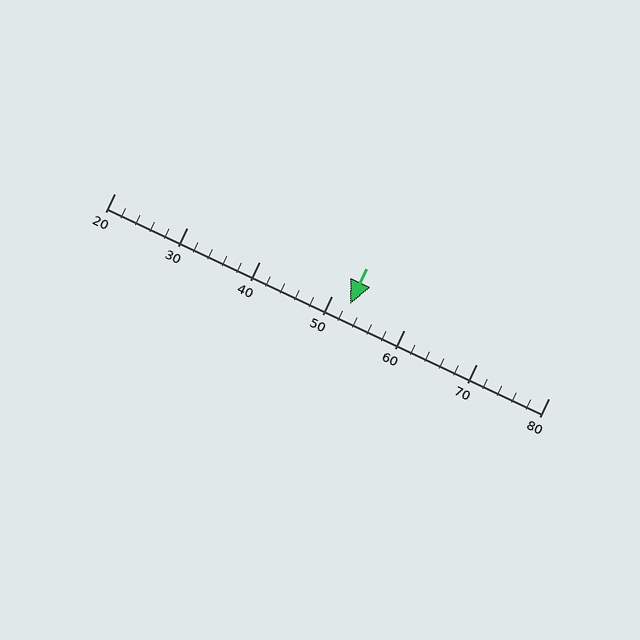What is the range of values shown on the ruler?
The ruler shows values from 20 to 80.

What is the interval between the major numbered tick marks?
The major tick marks are spaced 10 units apart.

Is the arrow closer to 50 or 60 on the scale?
The arrow is closer to 50.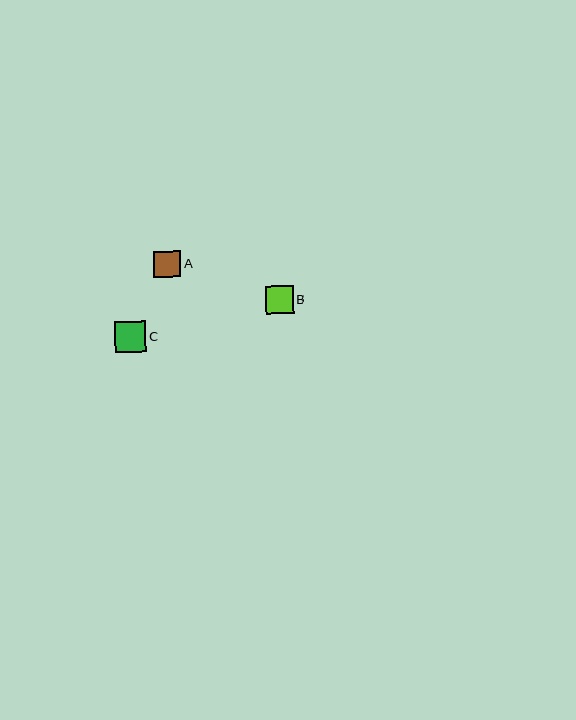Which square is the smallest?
Square A is the smallest with a size of approximately 27 pixels.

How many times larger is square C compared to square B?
Square C is approximately 1.1 times the size of square B.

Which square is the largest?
Square C is the largest with a size of approximately 31 pixels.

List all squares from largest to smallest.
From largest to smallest: C, B, A.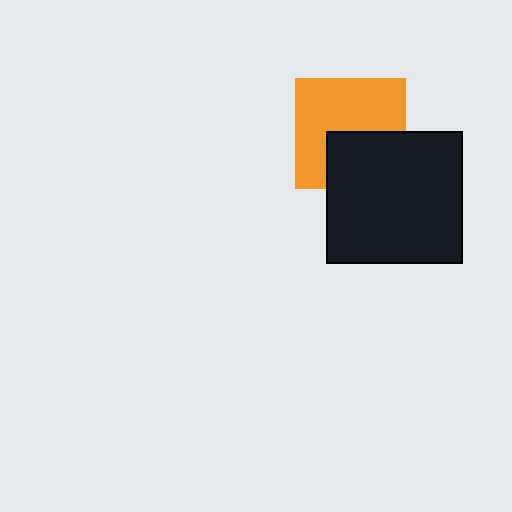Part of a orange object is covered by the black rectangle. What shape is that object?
It is a square.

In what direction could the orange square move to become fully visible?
The orange square could move up. That would shift it out from behind the black rectangle entirely.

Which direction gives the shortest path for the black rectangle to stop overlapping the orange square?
Moving down gives the shortest separation.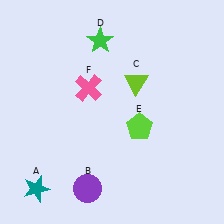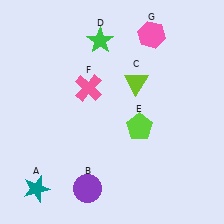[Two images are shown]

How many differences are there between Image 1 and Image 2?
There is 1 difference between the two images.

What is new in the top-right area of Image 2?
A pink hexagon (G) was added in the top-right area of Image 2.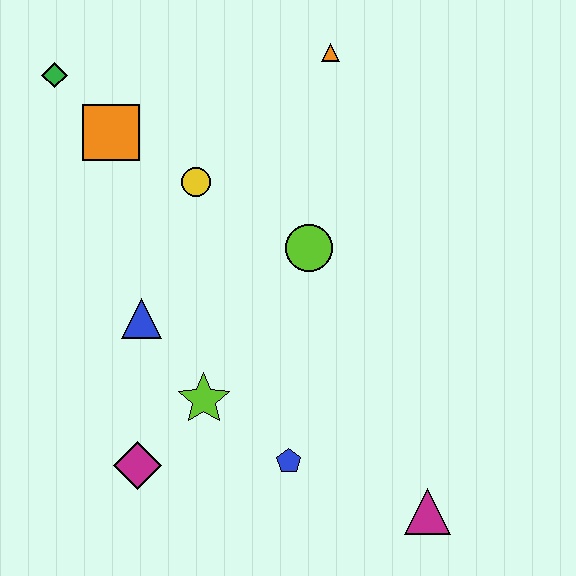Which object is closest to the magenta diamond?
The lime star is closest to the magenta diamond.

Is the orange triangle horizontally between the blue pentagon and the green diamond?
No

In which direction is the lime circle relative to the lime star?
The lime circle is above the lime star.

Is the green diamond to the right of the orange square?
No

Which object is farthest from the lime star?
The orange triangle is farthest from the lime star.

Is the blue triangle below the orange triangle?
Yes